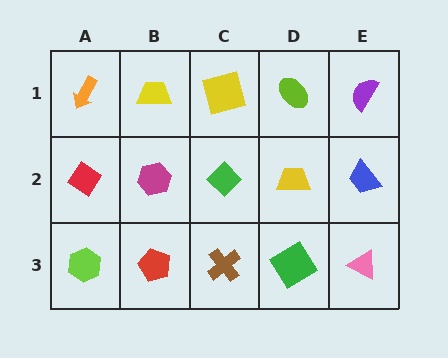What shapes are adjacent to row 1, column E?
A blue trapezoid (row 2, column E), a lime ellipse (row 1, column D).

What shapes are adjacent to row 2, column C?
A yellow square (row 1, column C), a brown cross (row 3, column C), a magenta hexagon (row 2, column B), a yellow trapezoid (row 2, column D).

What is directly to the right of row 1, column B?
A yellow square.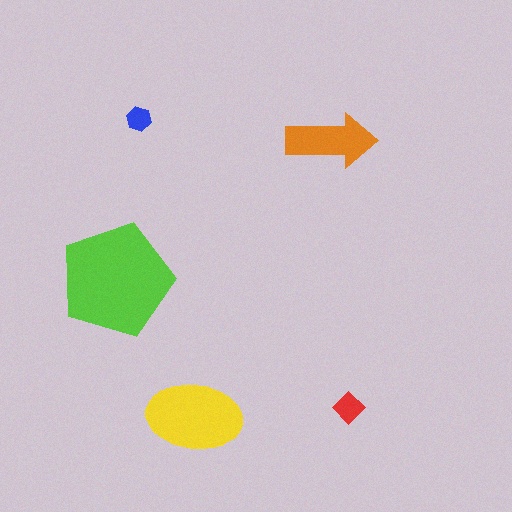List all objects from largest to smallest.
The lime pentagon, the yellow ellipse, the orange arrow, the red diamond, the blue hexagon.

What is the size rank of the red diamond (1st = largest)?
4th.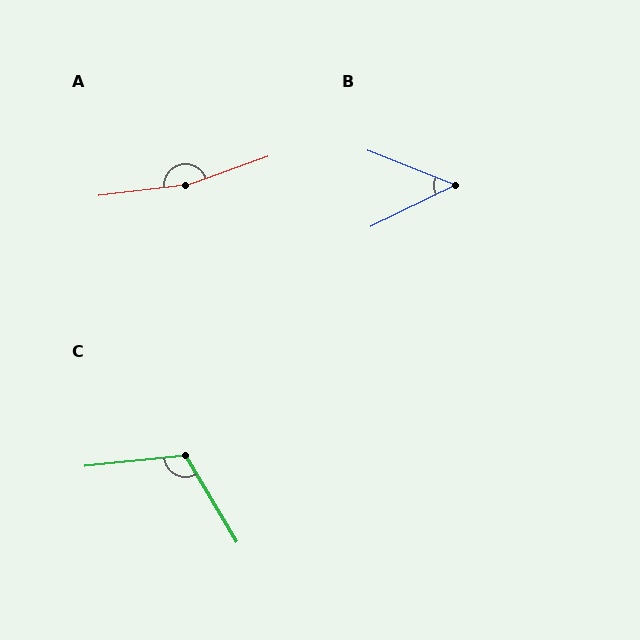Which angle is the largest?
A, at approximately 167 degrees.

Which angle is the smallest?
B, at approximately 48 degrees.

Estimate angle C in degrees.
Approximately 115 degrees.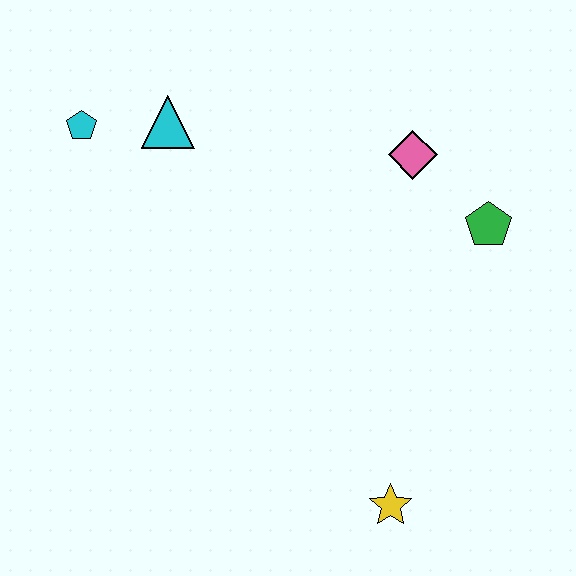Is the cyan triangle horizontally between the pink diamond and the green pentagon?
No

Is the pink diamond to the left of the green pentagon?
Yes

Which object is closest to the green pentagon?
The pink diamond is closest to the green pentagon.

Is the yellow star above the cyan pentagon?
No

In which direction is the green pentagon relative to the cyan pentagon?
The green pentagon is to the right of the cyan pentagon.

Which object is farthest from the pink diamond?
The yellow star is farthest from the pink diamond.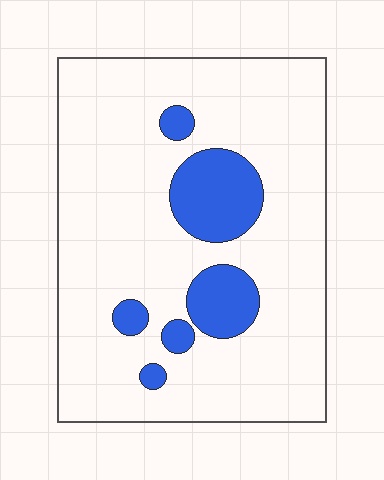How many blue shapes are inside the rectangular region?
6.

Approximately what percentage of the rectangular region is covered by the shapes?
Approximately 15%.